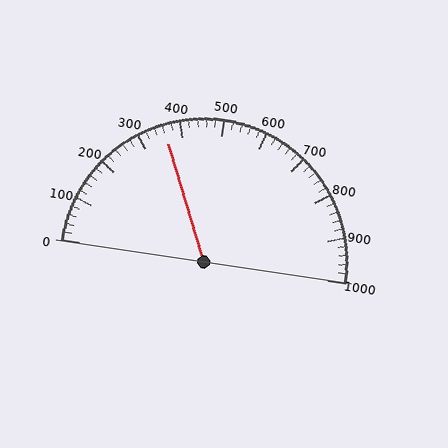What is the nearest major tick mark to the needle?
The nearest major tick mark is 400.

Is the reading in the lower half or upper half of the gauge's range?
The reading is in the lower half of the range (0 to 1000).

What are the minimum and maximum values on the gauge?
The gauge ranges from 0 to 1000.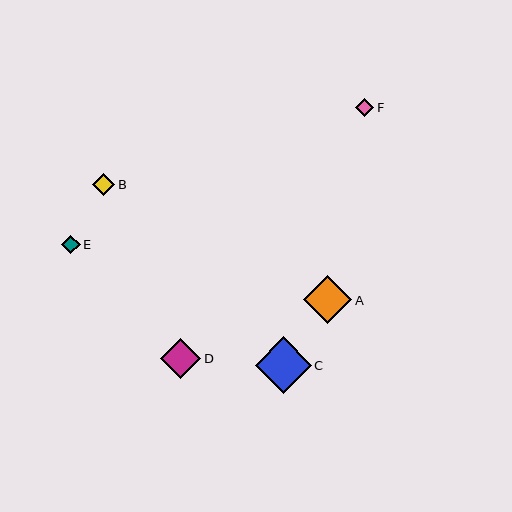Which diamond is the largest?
Diamond C is the largest with a size of approximately 56 pixels.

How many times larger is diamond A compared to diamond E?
Diamond A is approximately 2.6 times the size of diamond E.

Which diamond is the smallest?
Diamond F is the smallest with a size of approximately 18 pixels.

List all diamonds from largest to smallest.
From largest to smallest: C, A, D, B, E, F.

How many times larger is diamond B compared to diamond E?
Diamond B is approximately 1.2 times the size of diamond E.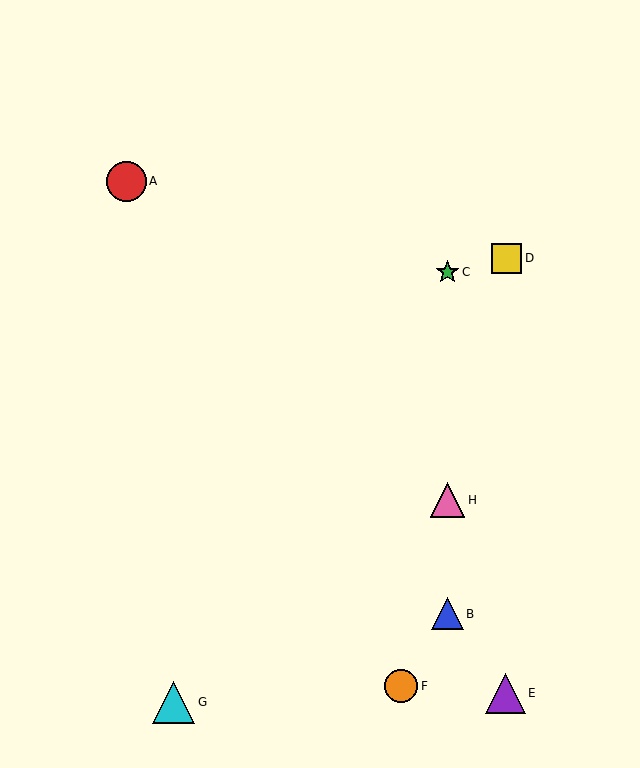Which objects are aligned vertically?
Objects B, C, H are aligned vertically.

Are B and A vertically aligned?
No, B is at x≈448 and A is at x≈126.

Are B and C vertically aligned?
Yes, both are at x≈448.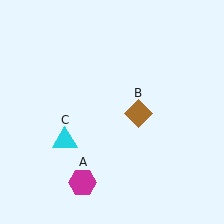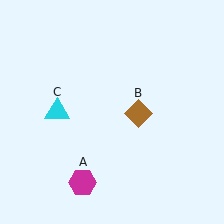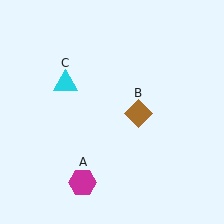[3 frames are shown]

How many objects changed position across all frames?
1 object changed position: cyan triangle (object C).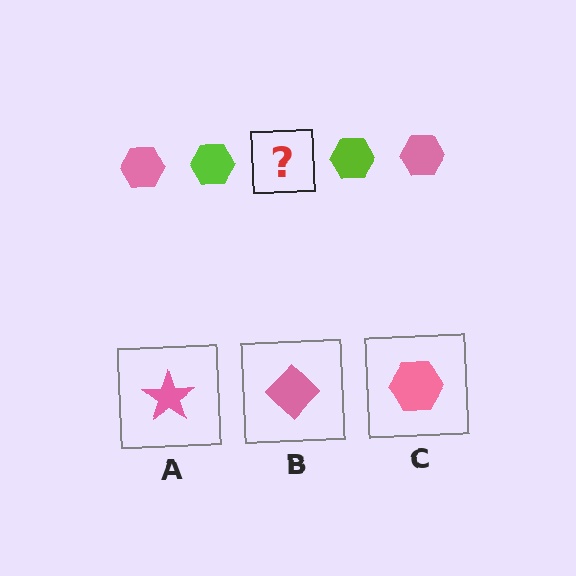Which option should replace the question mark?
Option C.